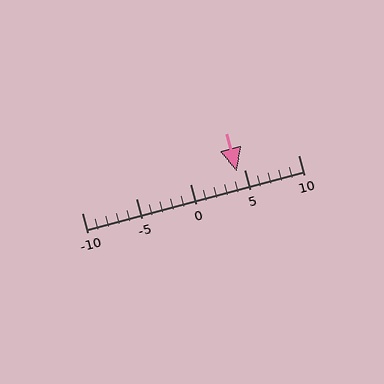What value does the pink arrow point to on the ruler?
The pink arrow points to approximately 4.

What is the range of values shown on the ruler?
The ruler shows values from -10 to 10.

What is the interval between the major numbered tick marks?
The major tick marks are spaced 5 units apart.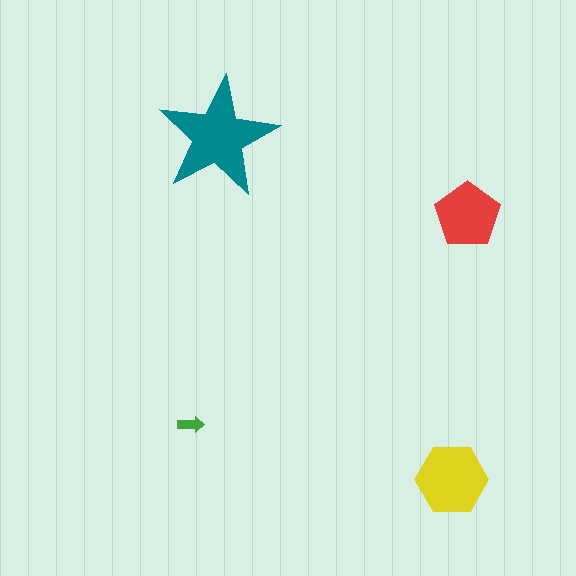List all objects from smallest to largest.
The green arrow, the red pentagon, the yellow hexagon, the teal star.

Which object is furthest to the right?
The red pentagon is rightmost.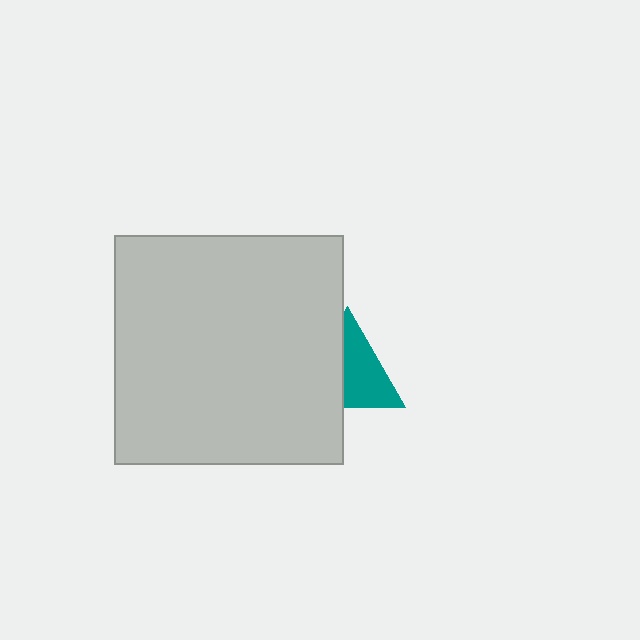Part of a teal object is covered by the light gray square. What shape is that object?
It is a triangle.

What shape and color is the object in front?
The object in front is a light gray square.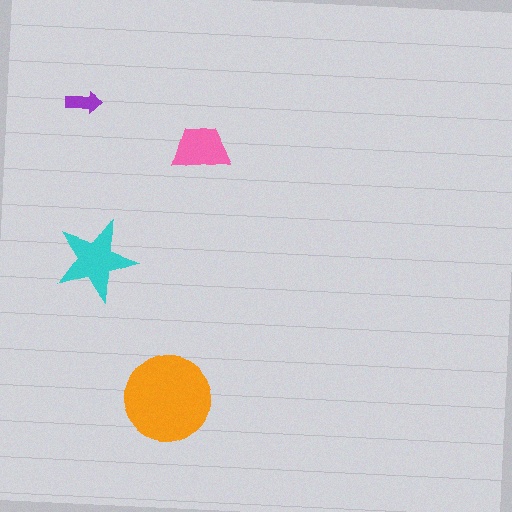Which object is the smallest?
The purple arrow.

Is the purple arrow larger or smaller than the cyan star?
Smaller.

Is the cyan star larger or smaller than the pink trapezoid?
Larger.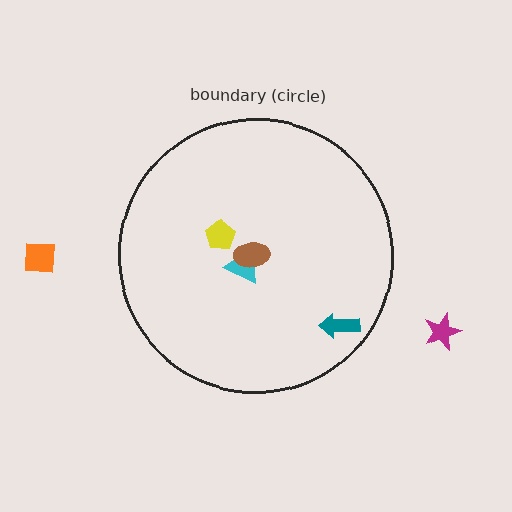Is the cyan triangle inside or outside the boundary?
Inside.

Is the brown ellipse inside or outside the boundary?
Inside.